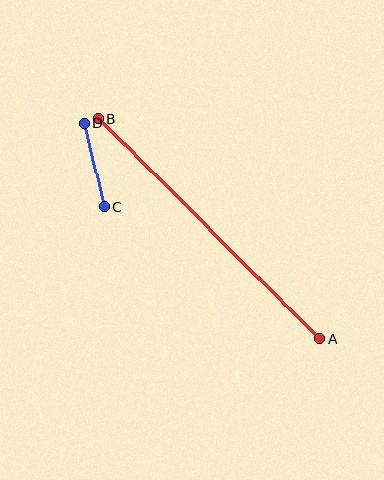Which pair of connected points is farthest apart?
Points A and B are farthest apart.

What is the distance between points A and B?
The distance is approximately 312 pixels.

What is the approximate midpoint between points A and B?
The midpoint is at approximately (209, 229) pixels.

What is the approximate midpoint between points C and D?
The midpoint is at approximately (94, 165) pixels.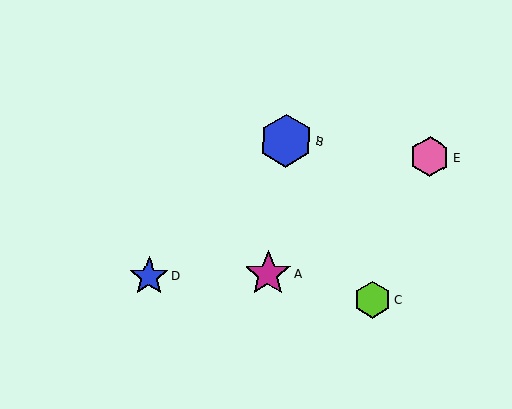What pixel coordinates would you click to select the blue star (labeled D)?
Click at (149, 277) to select the blue star D.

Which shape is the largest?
The blue hexagon (labeled B) is the largest.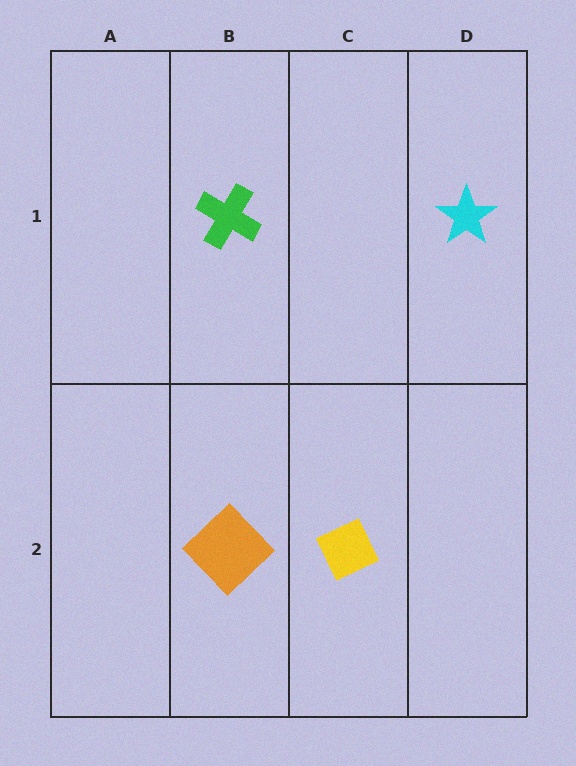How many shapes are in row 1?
2 shapes.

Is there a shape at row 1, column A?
No, that cell is empty.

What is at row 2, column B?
An orange diamond.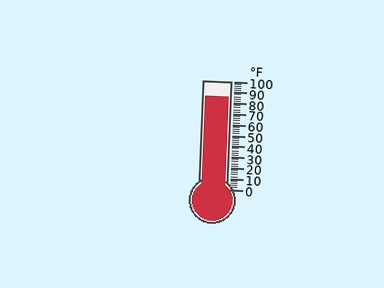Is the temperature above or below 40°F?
The temperature is above 40°F.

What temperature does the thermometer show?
The thermometer shows approximately 86°F.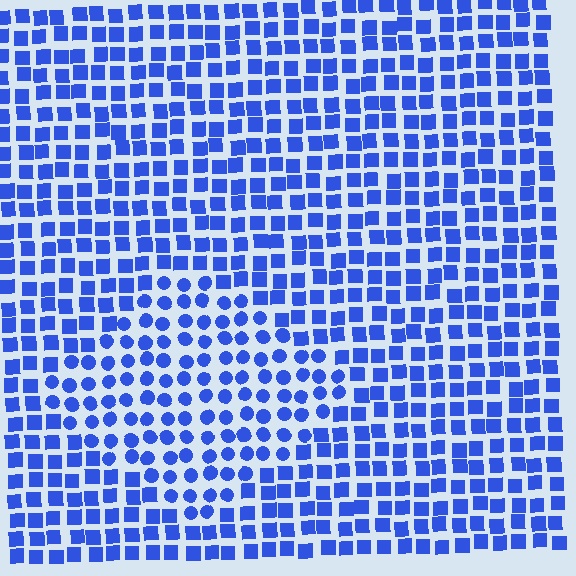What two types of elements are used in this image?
The image uses circles inside the diamond region and squares outside it.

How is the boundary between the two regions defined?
The boundary is defined by a change in element shape: circles inside vs. squares outside. All elements share the same color and spacing.